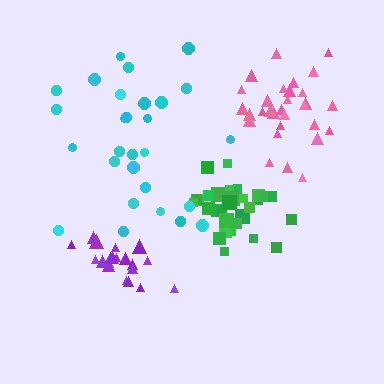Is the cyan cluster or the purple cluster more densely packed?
Purple.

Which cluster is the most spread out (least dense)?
Cyan.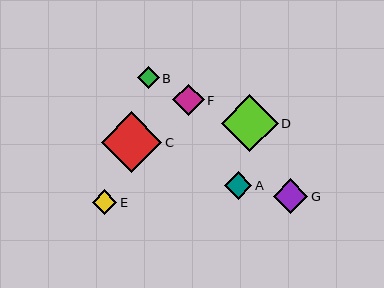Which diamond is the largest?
Diamond C is the largest with a size of approximately 61 pixels.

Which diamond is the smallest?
Diamond B is the smallest with a size of approximately 22 pixels.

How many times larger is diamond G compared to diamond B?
Diamond G is approximately 1.6 times the size of diamond B.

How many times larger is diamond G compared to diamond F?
Diamond G is approximately 1.1 times the size of diamond F.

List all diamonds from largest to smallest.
From largest to smallest: C, D, G, F, A, E, B.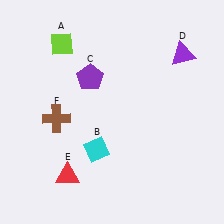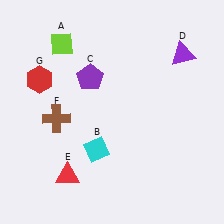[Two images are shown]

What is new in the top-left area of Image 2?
A red hexagon (G) was added in the top-left area of Image 2.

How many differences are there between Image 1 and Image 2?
There is 1 difference between the two images.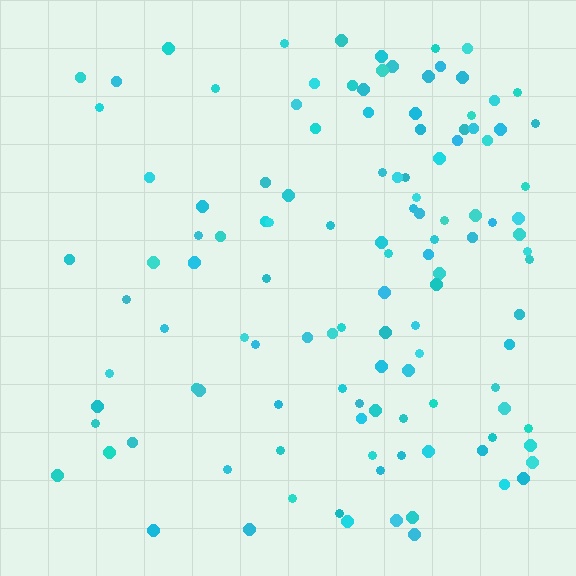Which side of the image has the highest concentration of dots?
The right.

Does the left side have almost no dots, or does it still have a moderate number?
Still a moderate number, just noticeably fewer than the right.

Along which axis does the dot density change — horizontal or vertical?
Horizontal.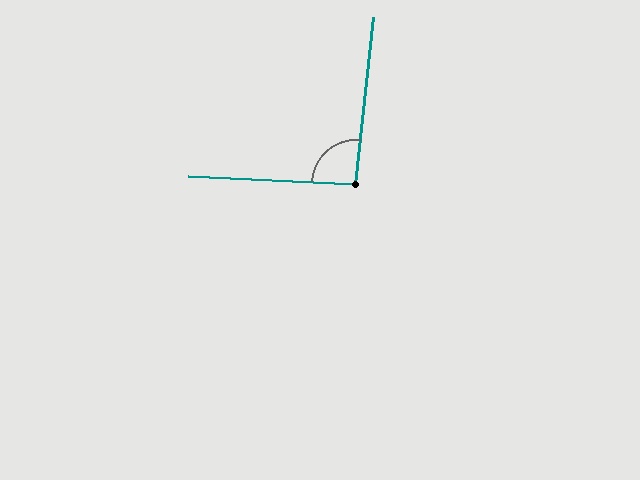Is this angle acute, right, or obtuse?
It is approximately a right angle.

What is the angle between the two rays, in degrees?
Approximately 93 degrees.